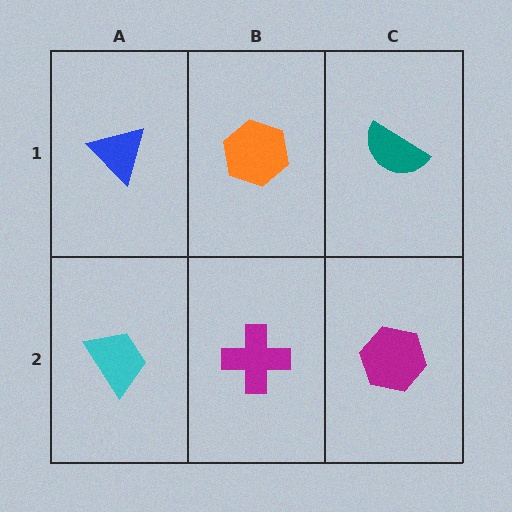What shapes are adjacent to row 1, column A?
A cyan trapezoid (row 2, column A), an orange hexagon (row 1, column B).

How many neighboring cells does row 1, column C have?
2.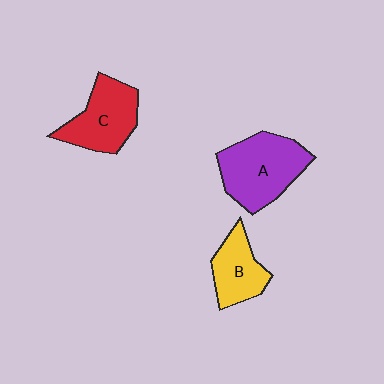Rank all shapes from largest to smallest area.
From largest to smallest: A (purple), C (red), B (yellow).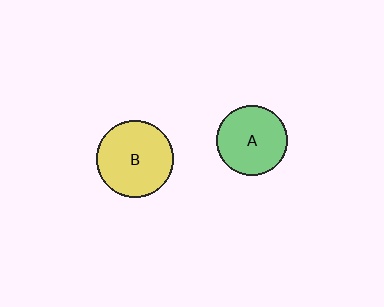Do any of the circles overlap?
No, none of the circles overlap.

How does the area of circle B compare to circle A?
Approximately 1.2 times.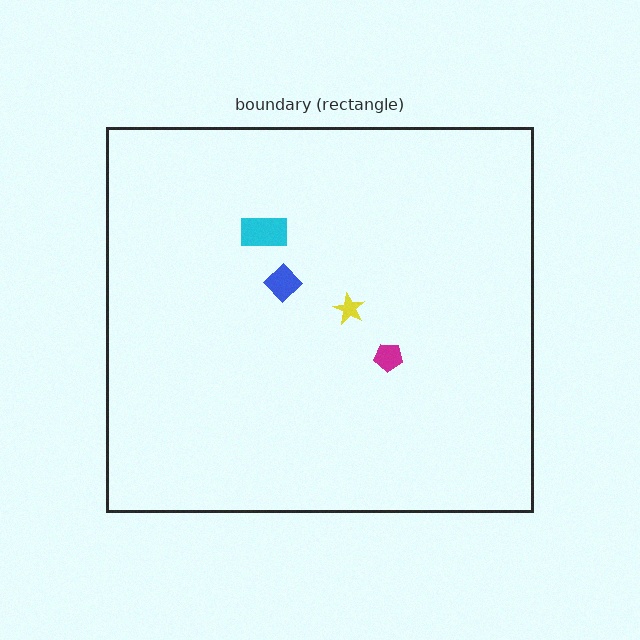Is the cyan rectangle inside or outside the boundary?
Inside.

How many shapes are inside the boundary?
4 inside, 0 outside.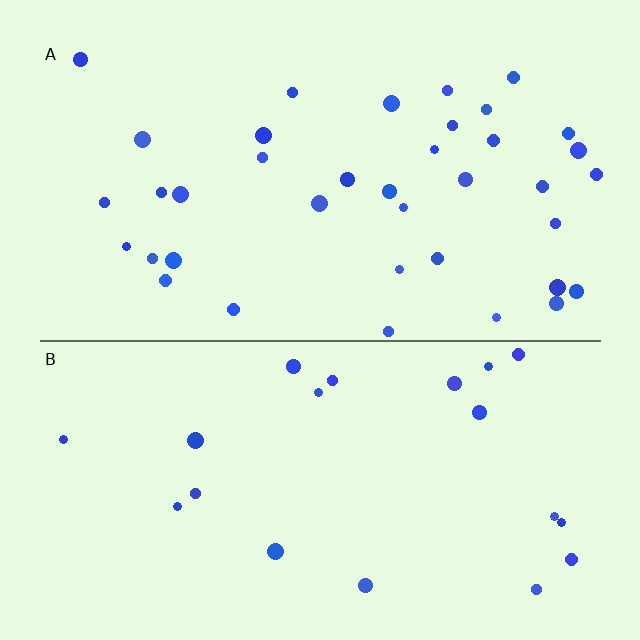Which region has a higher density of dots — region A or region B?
A (the top).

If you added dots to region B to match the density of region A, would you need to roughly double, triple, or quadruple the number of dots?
Approximately double.